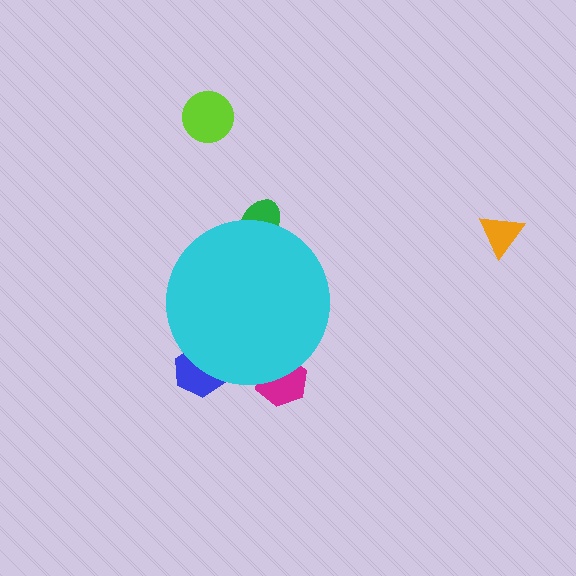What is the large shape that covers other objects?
A cyan circle.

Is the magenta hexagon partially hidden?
Yes, the magenta hexagon is partially hidden behind the cyan circle.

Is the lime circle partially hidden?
No, the lime circle is fully visible.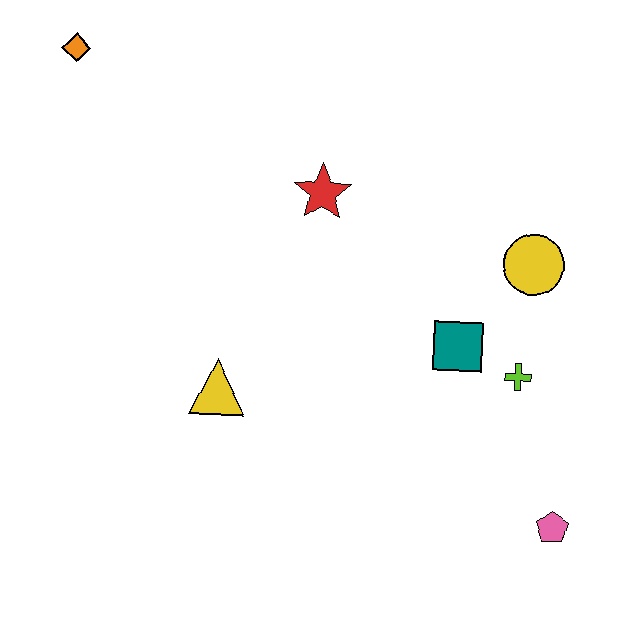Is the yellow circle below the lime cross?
No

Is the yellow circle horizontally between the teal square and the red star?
No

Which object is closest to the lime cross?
The teal square is closest to the lime cross.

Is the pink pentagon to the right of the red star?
Yes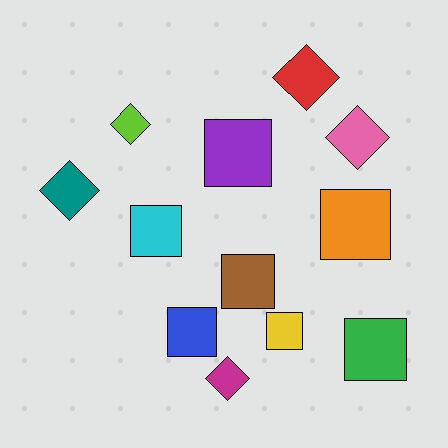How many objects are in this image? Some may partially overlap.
There are 12 objects.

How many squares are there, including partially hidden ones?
There are 7 squares.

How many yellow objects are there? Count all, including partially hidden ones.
There is 1 yellow object.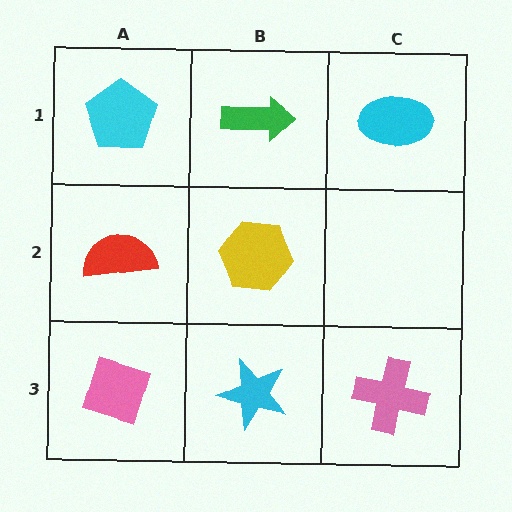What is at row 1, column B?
A green arrow.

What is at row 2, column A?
A red semicircle.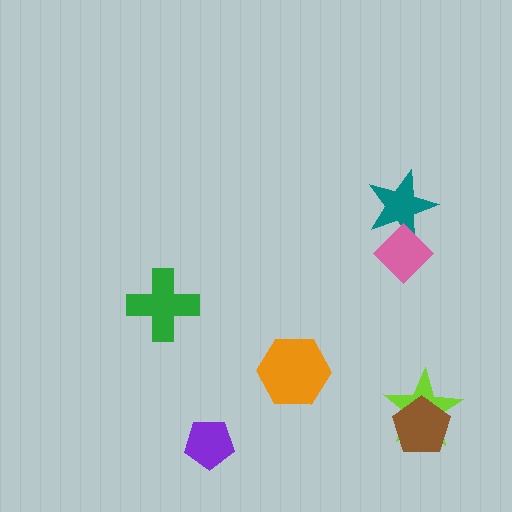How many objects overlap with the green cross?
0 objects overlap with the green cross.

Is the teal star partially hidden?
Yes, it is partially covered by another shape.